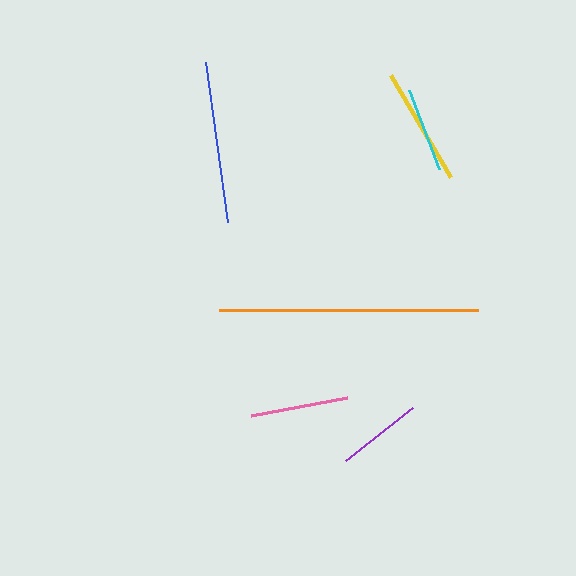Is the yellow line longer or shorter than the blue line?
The blue line is longer than the yellow line.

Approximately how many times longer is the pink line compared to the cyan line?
The pink line is approximately 1.2 times the length of the cyan line.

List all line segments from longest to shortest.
From longest to shortest: orange, blue, yellow, pink, purple, cyan.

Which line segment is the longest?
The orange line is the longest at approximately 259 pixels.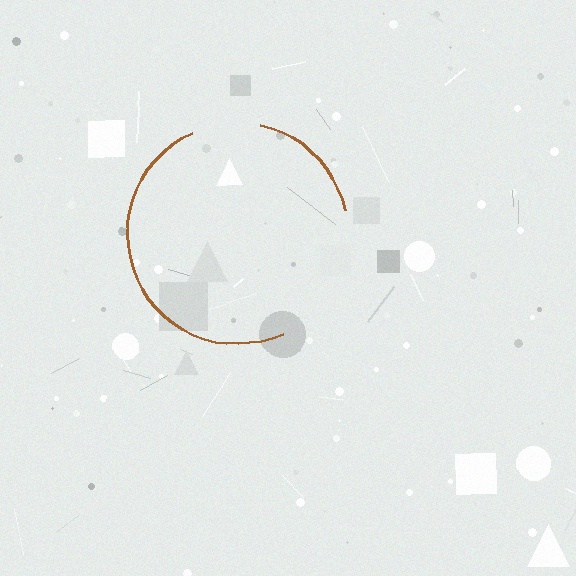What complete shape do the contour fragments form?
The contour fragments form a circle.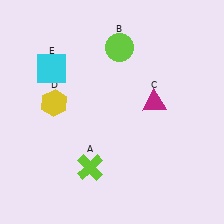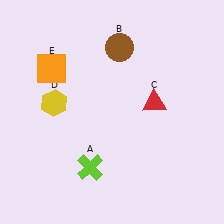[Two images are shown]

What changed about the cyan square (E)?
In Image 1, E is cyan. In Image 2, it changed to orange.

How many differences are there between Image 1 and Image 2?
There are 3 differences between the two images.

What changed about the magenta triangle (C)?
In Image 1, C is magenta. In Image 2, it changed to red.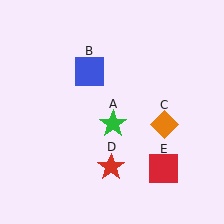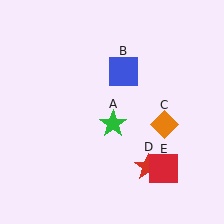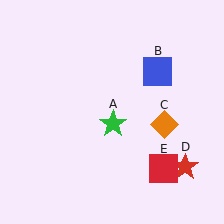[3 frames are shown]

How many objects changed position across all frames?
2 objects changed position: blue square (object B), red star (object D).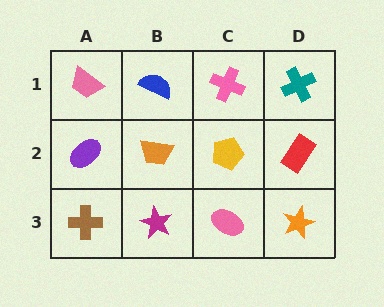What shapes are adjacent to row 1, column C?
A yellow pentagon (row 2, column C), a blue semicircle (row 1, column B), a teal cross (row 1, column D).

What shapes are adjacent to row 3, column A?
A purple ellipse (row 2, column A), a magenta star (row 3, column B).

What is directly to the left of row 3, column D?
A pink ellipse.